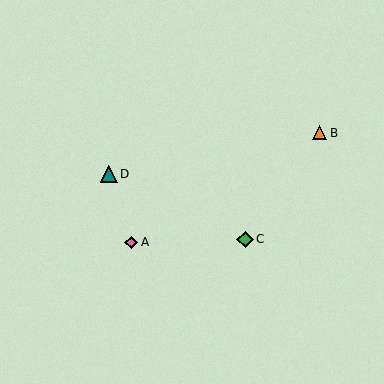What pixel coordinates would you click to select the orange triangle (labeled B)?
Click at (320, 133) to select the orange triangle B.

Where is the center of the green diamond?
The center of the green diamond is at (245, 239).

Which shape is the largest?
The teal triangle (labeled D) is the largest.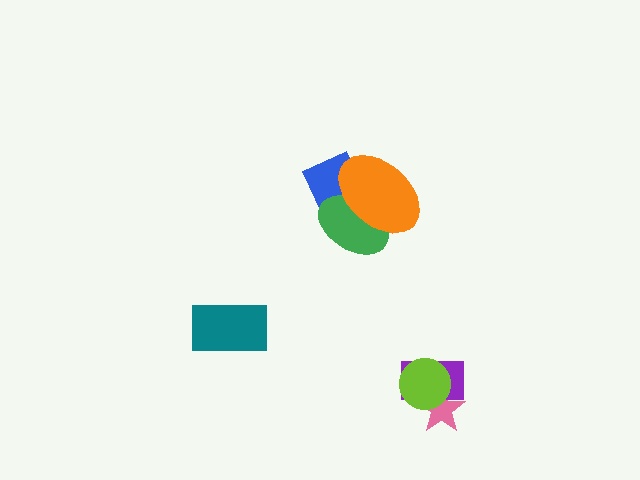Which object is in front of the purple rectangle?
The lime circle is in front of the purple rectangle.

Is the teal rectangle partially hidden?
No, no other shape covers it.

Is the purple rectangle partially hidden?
Yes, it is partially covered by another shape.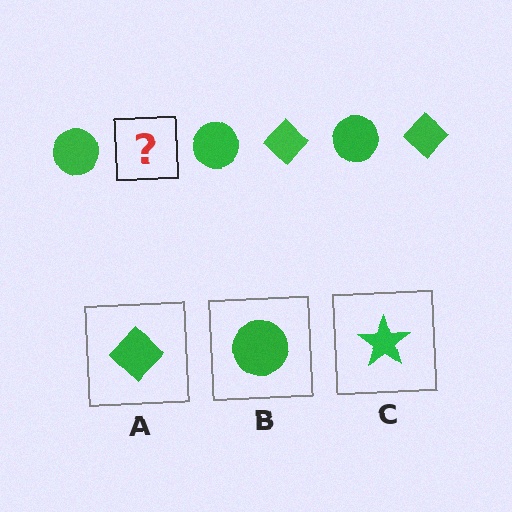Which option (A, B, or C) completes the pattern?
A.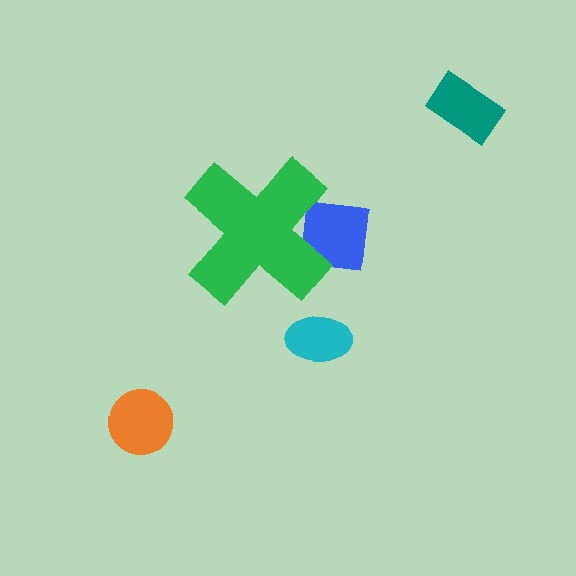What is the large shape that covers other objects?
A green cross.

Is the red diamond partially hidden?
Yes, the red diamond is partially hidden behind the green cross.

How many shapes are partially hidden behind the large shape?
2 shapes are partially hidden.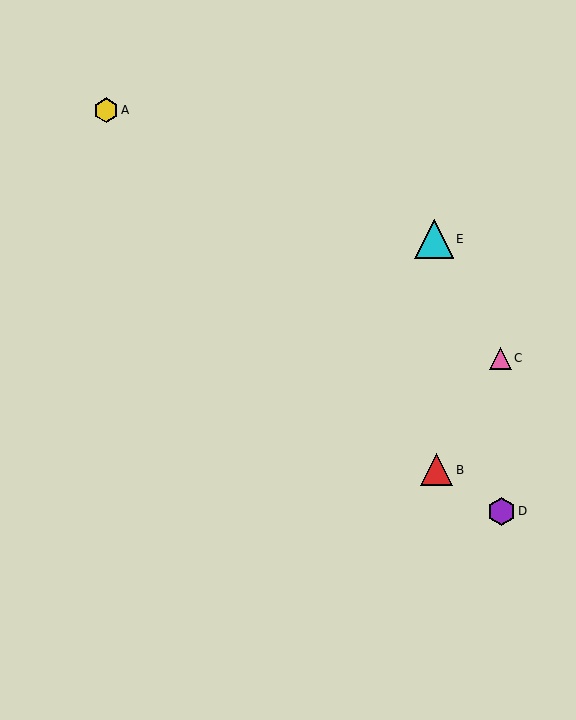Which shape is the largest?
The cyan triangle (labeled E) is the largest.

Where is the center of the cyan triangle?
The center of the cyan triangle is at (434, 239).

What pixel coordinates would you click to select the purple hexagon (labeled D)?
Click at (501, 511) to select the purple hexagon D.